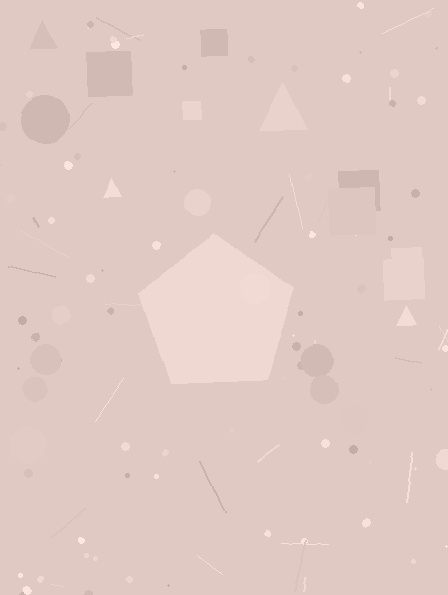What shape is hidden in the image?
A pentagon is hidden in the image.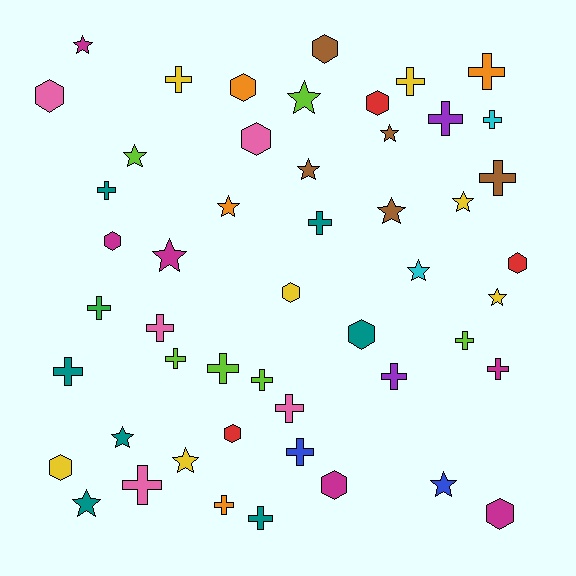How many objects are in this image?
There are 50 objects.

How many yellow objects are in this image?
There are 7 yellow objects.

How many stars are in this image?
There are 15 stars.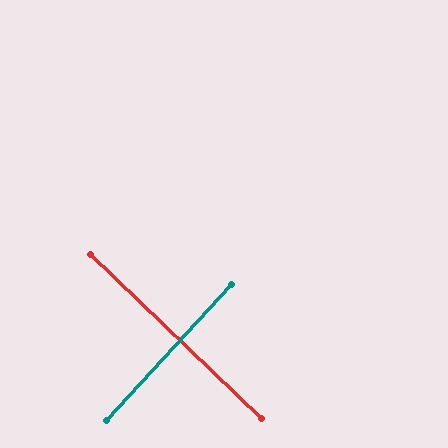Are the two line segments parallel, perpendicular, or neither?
Perpendicular — they meet at approximately 89°.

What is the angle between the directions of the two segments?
Approximately 89 degrees.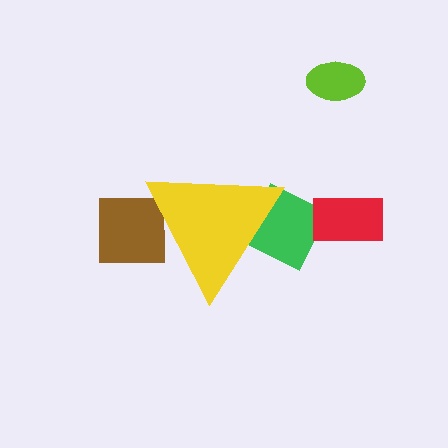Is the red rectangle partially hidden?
No, the red rectangle is fully visible.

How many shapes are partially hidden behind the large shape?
2 shapes are partially hidden.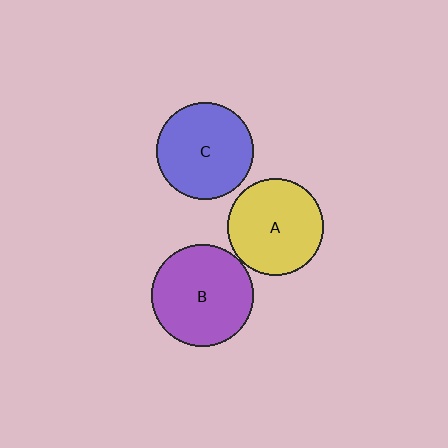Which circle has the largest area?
Circle B (purple).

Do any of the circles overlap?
No, none of the circles overlap.